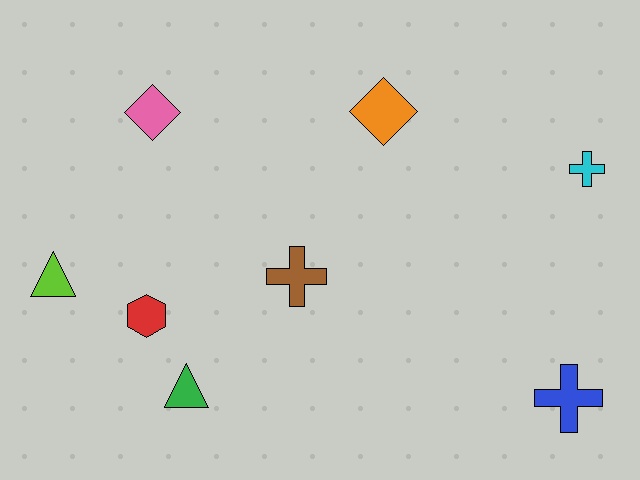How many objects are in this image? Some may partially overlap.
There are 8 objects.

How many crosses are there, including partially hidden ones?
There are 3 crosses.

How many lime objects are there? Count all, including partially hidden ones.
There is 1 lime object.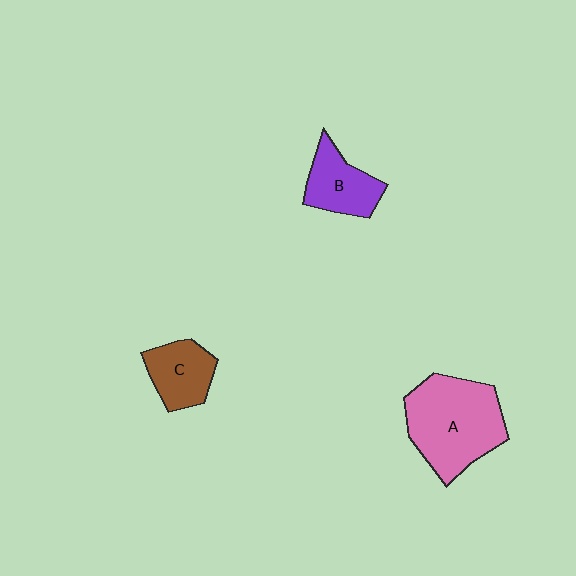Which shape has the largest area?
Shape A (pink).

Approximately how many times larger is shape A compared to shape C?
Approximately 2.1 times.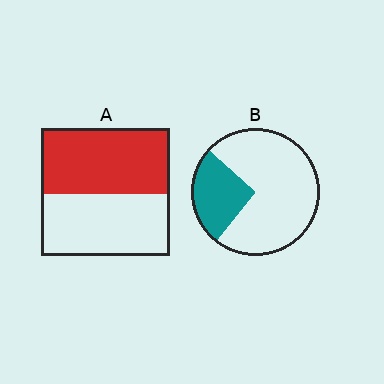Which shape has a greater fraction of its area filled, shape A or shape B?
Shape A.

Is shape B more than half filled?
No.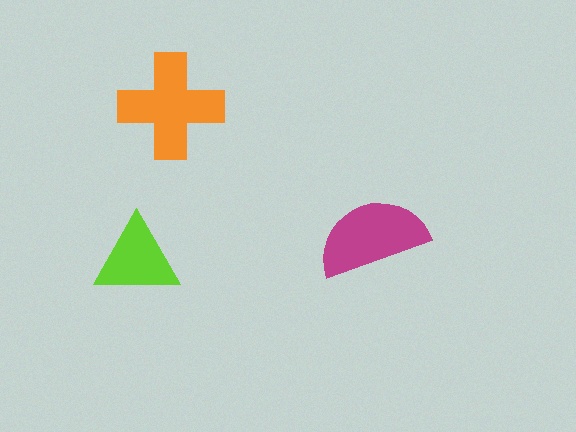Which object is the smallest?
The lime triangle.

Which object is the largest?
The orange cross.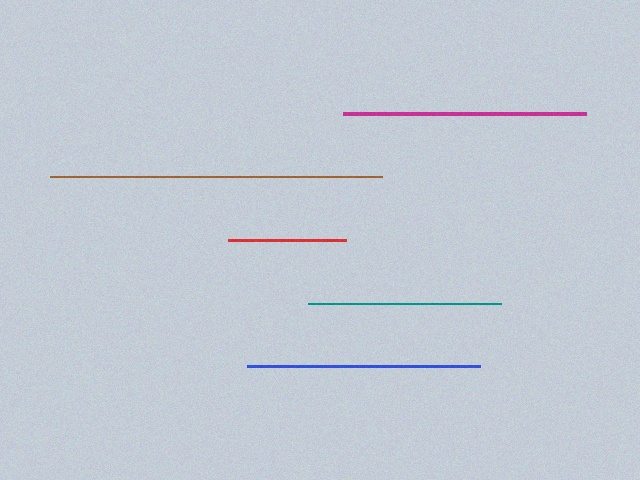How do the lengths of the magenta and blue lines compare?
The magenta and blue lines are approximately the same length.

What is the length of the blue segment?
The blue segment is approximately 233 pixels long.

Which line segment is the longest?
The brown line is the longest at approximately 333 pixels.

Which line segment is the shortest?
The red line is the shortest at approximately 118 pixels.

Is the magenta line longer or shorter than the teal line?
The magenta line is longer than the teal line.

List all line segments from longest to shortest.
From longest to shortest: brown, magenta, blue, teal, red.